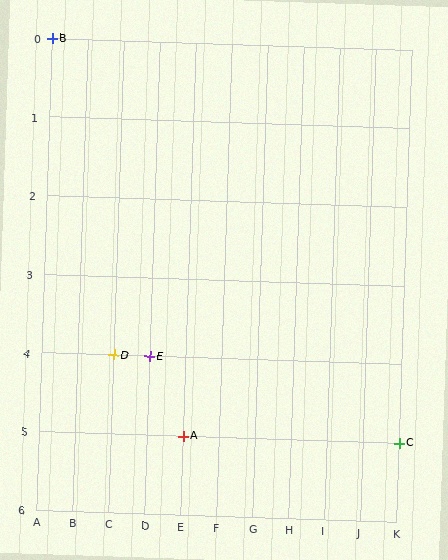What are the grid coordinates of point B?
Point B is at grid coordinates (A, 0).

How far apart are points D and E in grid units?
Points D and E are 1 column apart.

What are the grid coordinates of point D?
Point D is at grid coordinates (C, 4).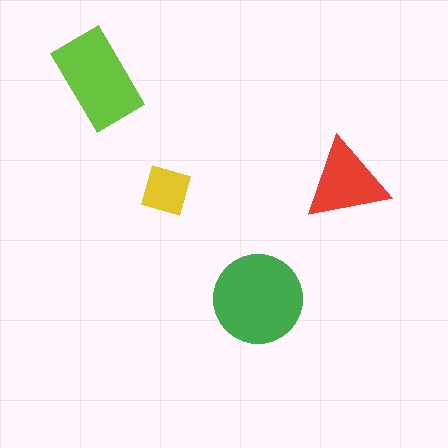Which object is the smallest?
The yellow square.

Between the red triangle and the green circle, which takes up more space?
The green circle.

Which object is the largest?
The green circle.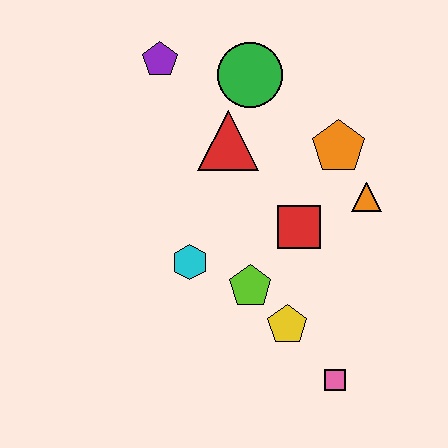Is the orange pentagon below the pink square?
No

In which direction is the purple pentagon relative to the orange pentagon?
The purple pentagon is to the left of the orange pentagon.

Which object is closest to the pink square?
The yellow pentagon is closest to the pink square.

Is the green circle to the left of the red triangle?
No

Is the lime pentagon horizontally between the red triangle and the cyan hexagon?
No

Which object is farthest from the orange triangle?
The purple pentagon is farthest from the orange triangle.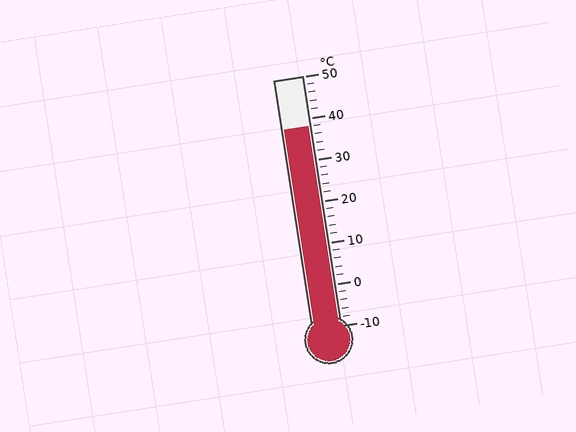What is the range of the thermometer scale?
The thermometer scale ranges from -10°C to 50°C.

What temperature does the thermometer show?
The thermometer shows approximately 38°C.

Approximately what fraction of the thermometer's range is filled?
The thermometer is filled to approximately 80% of its range.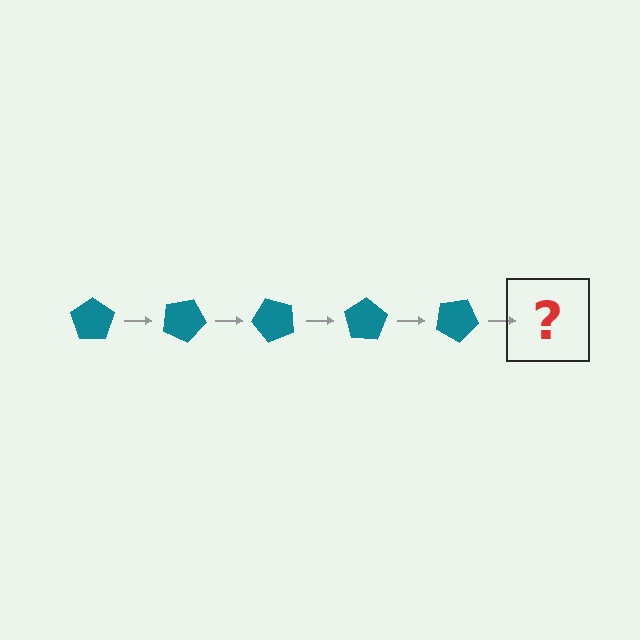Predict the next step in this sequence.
The next step is a teal pentagon rotated 125 degrees.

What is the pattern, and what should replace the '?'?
The pattern is that the pentagon rotates 25 degrees each step. The '?' should be a teal pentagon rotated 125 degrees.